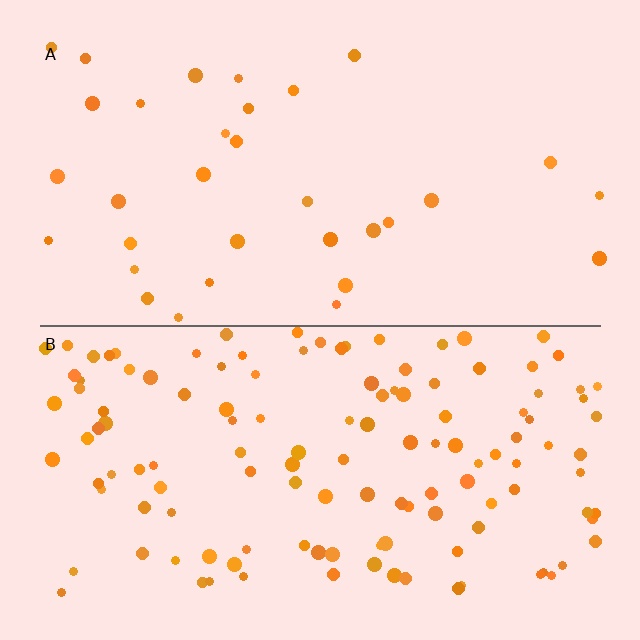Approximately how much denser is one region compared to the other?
Approximately 3.9× — region B over region A.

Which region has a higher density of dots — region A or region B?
B (the bottom).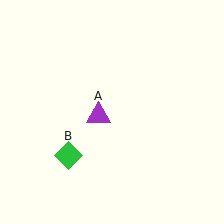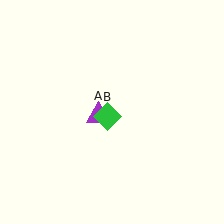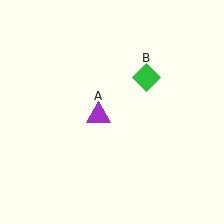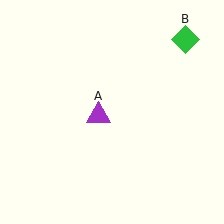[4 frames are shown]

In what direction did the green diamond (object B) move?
The green diamond (object B) moved up and to the right.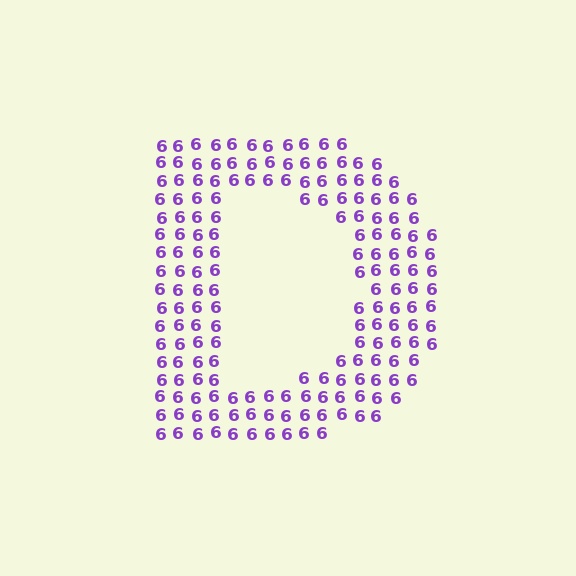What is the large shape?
The large shape is the letter D.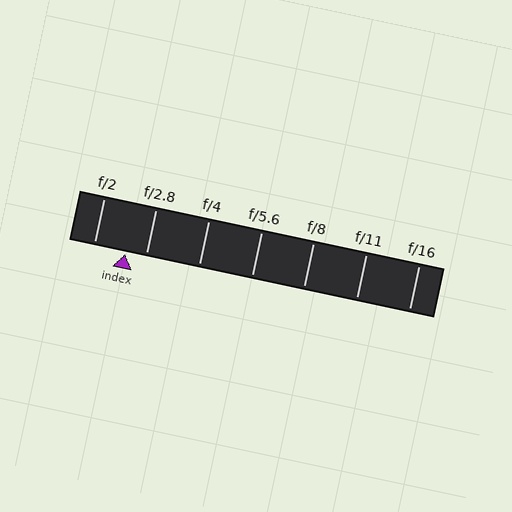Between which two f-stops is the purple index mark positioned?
The index mark is between f/2 and f/2.8.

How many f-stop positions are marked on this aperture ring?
There are 7 f-stop positions marked.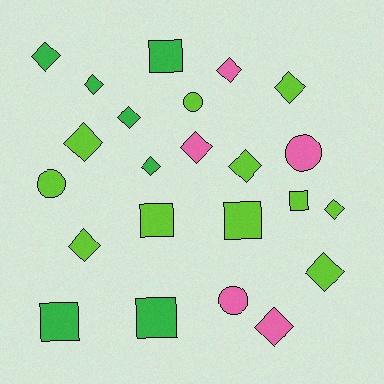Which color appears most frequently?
Lime, with 11 objects.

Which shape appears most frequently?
Diamond, with 13 objects.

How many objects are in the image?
There are 23 objects.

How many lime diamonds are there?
There are 6 lime diamonds.